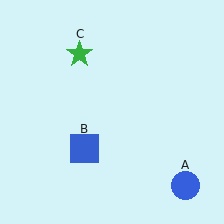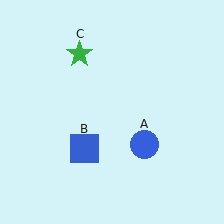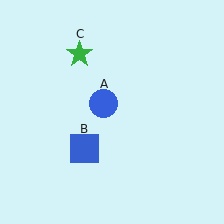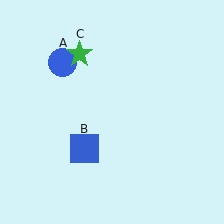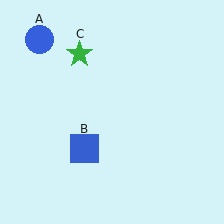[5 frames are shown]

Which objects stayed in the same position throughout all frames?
Blue square (object B) and green star (object C) remained stationary.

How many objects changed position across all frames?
1 object changed position: blue circle (object A).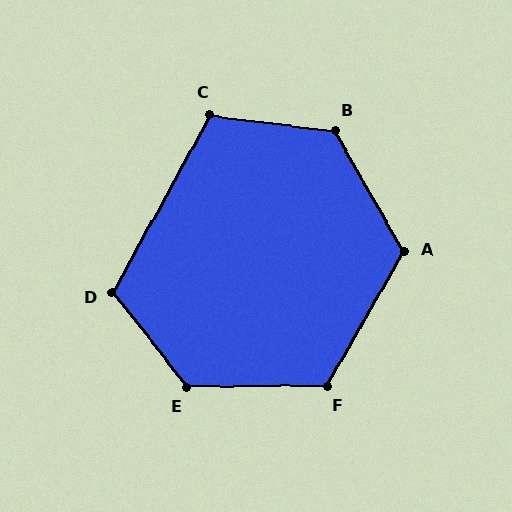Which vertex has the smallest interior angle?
C, at approximately 112 degrees.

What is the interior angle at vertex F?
Approximately 120 degrees (obtuse).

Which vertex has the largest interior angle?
E, at approximately 128 degrees.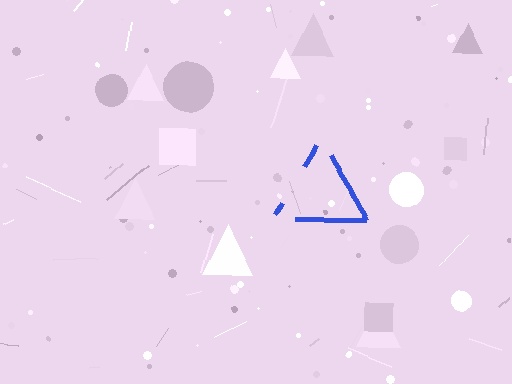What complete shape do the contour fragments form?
The contour fragments form a triangle.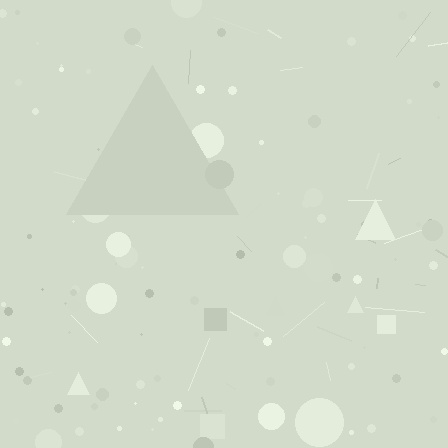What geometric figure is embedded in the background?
A triangle is embedded in the background.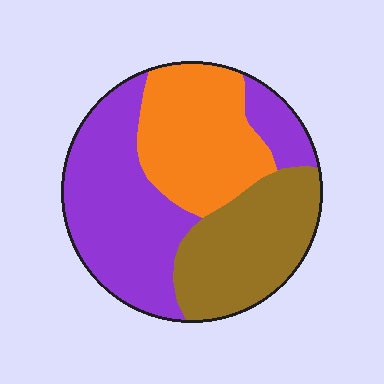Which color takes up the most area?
Purple, at roughly 45%.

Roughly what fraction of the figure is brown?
Brown covers 29% of the figure.